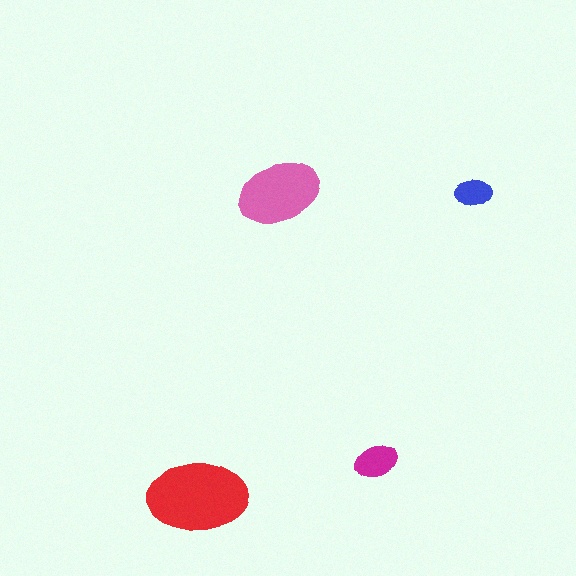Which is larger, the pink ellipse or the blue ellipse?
The pink one.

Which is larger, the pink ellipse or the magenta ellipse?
The pink one.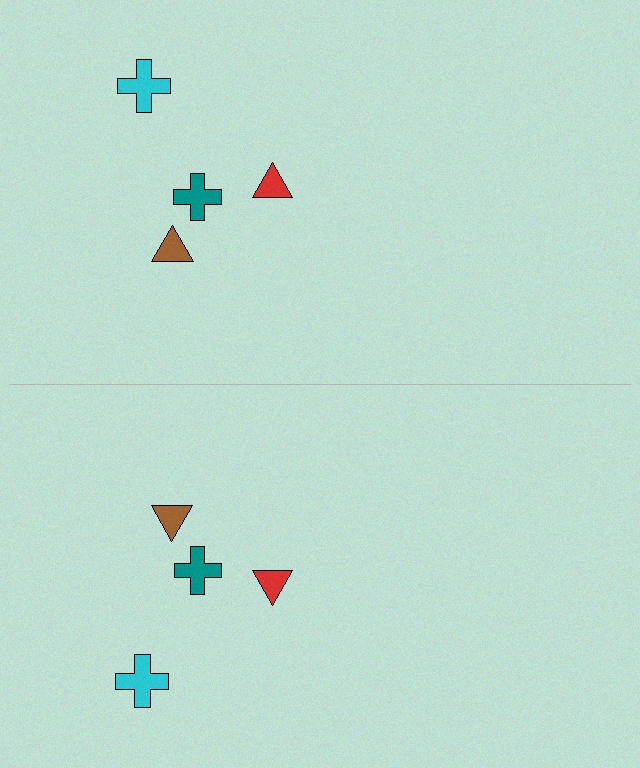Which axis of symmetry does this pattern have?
The pattern has a horizontal axis of symmetry running through the center of the image.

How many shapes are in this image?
There are 8 shapes in this image.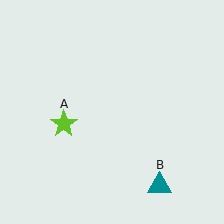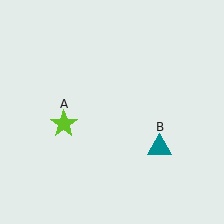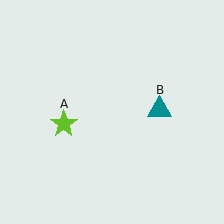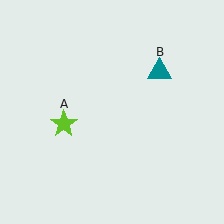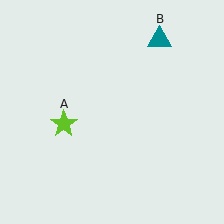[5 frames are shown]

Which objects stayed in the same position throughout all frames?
Lime star (object A) remained stationary.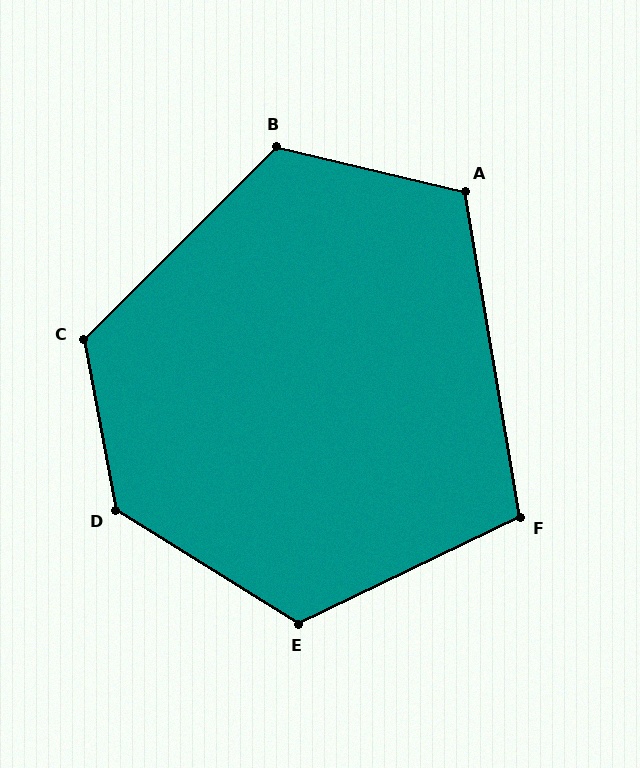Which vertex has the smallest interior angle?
F, at approximately 106 degrees.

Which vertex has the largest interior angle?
D, at approximately 132 degrees.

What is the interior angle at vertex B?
Approximately 122 degrees (obtuse).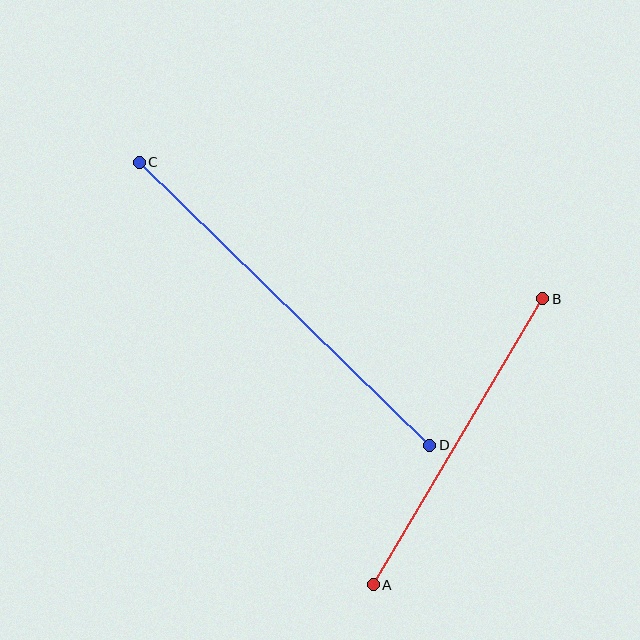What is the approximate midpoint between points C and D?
The midpoint is at approximately (285, 304) pixels.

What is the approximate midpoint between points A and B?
The midpoint is at approximately (458, 442) pixels.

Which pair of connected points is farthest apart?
Points C and D are farthest apart.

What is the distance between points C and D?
The distance is approximately 406 pixels.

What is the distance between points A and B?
The distance is approximately 332 pixels.